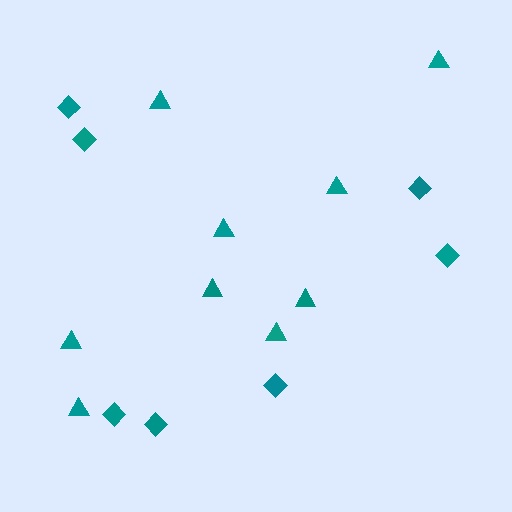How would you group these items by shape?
There are 2 groups: one group of diamonds (7) and one group of triangles (9).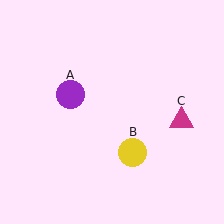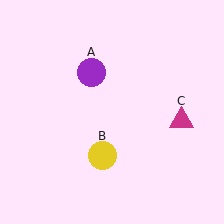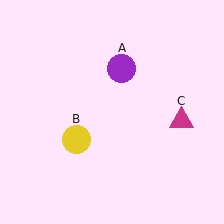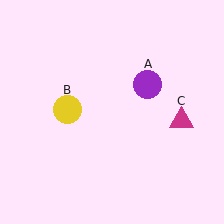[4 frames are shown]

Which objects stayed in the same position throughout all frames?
Magenta triangle (object C) remained stationary.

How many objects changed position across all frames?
2 objects changed position: purple circle (object A), yellow circle (object B).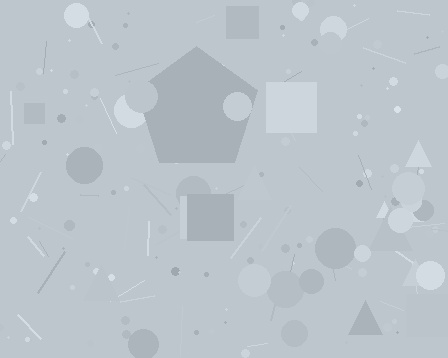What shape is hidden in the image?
A pentagon is hidden in the image.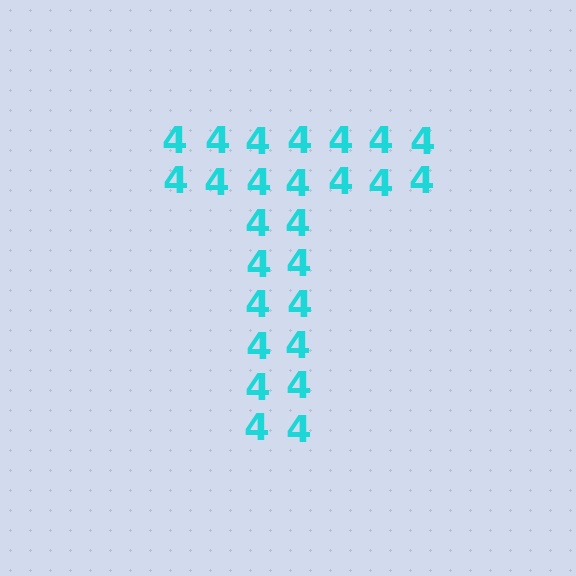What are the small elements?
The small elements are digit 4's.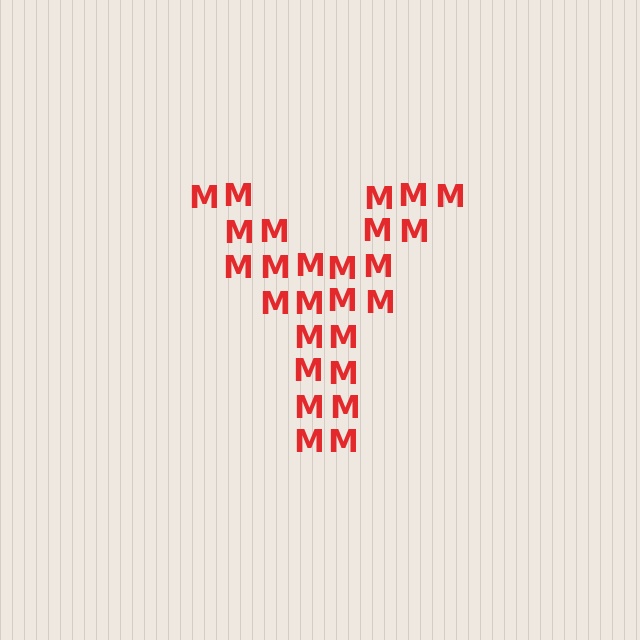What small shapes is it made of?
It is made of small letter M's.